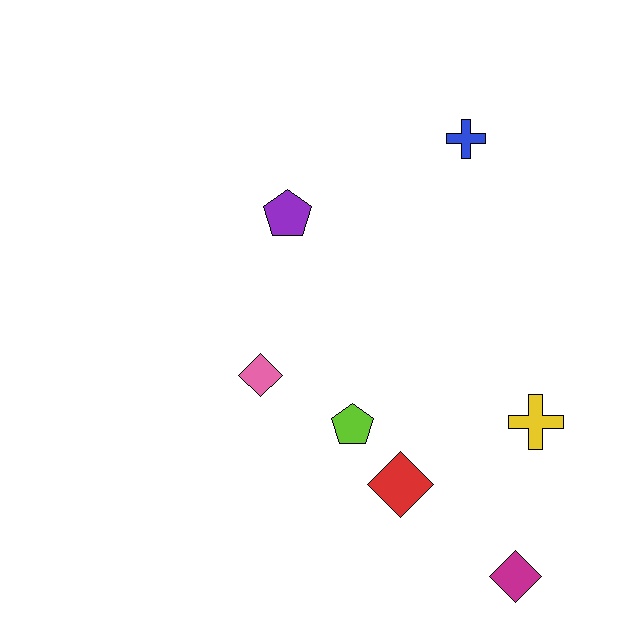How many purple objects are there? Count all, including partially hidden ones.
There is 1 purple object.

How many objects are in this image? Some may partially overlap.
There are 7 objects.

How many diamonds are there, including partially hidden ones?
There are 3 diamonds.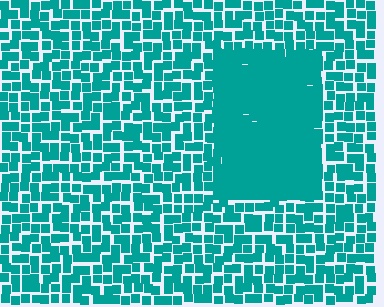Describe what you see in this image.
The image contains small teal elements arranged at two different densities. A rectangle-shaped region is visible where the elements are more densely packed than the surrounding area.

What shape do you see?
I see a rectangle.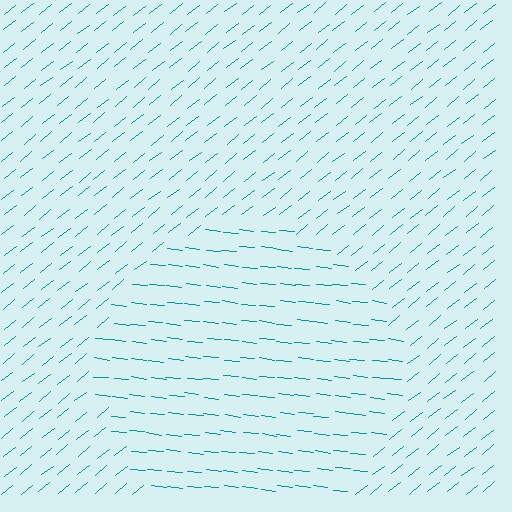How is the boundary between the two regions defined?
The boundary is defined purely by a change in line orientation (approximately 45 degrees difference). All lines are the same color and thickness.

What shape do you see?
I see a circle.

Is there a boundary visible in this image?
Yes, there is a texture boundary formed by a change in line orientation.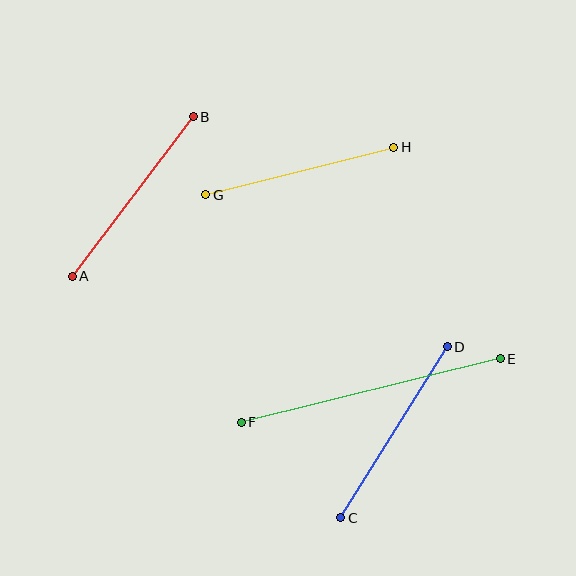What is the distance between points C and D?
The distance is approximately 202 pixels.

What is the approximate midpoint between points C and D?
The midpoint is at approximately (394, 432) pixels.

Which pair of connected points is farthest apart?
Points E and F are farthest apart.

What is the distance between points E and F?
The distance is approximately 267 pixels.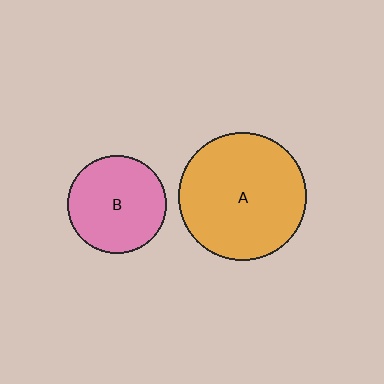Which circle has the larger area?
Circle A (orange).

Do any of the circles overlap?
No, none of the circles overlap.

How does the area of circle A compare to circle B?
Approximately 1.7 times.